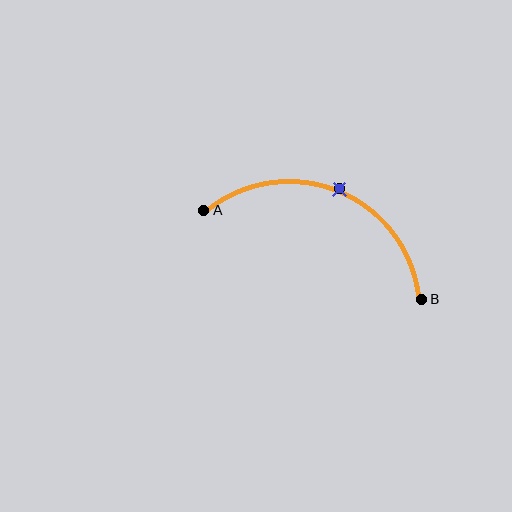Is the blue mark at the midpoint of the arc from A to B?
Yes. The blue mark lies on the arc at equal arc-length from both A and B — it is the arc midpoint.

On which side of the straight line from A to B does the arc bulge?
The arc bulges above the straight line connecting A and B.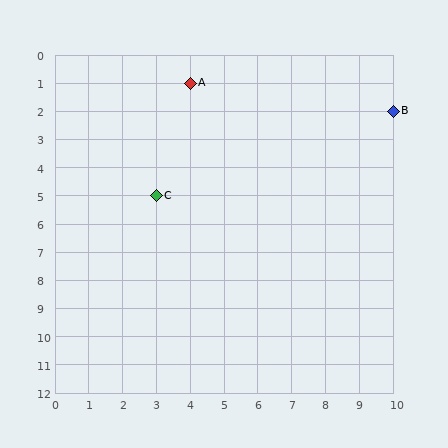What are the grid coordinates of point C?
Point C is at grid coordinates (3, 5).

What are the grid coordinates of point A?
Point A is at grid coordinates (4, 1).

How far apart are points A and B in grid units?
Points A and B are 6 columns and 1 row apart (about 6.1 grid units diagonally).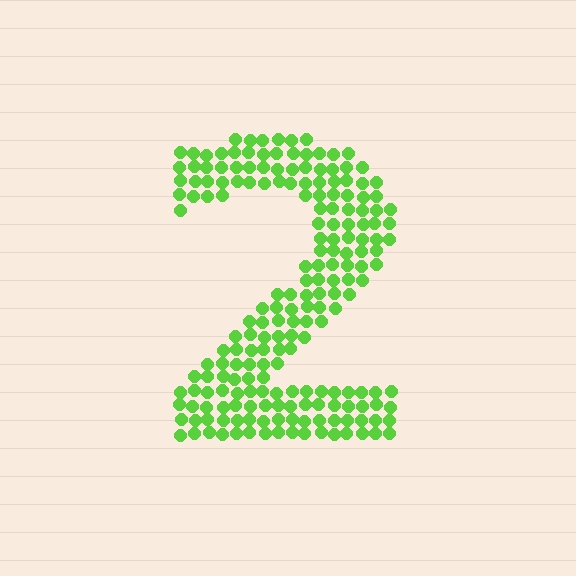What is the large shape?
The large shape is the digit 2.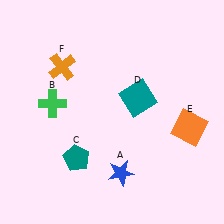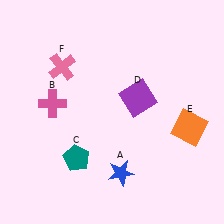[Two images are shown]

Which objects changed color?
B changed from green to pink. D changed from teal to purple. F changed from orange to pink.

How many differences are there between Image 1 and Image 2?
There are 3 differences between the two images.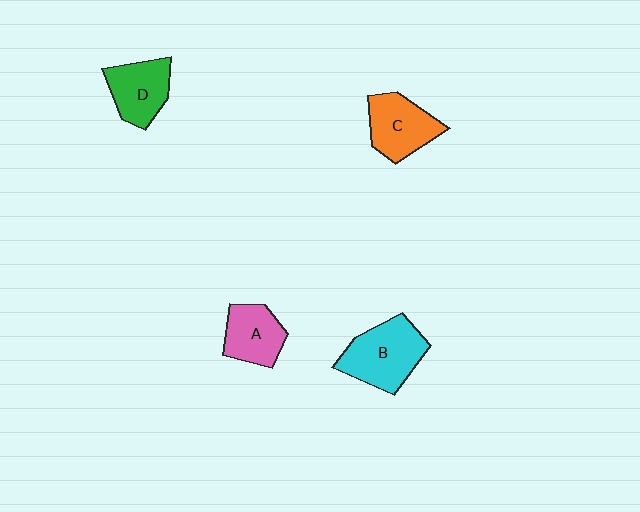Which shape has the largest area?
Shape B (cyan).